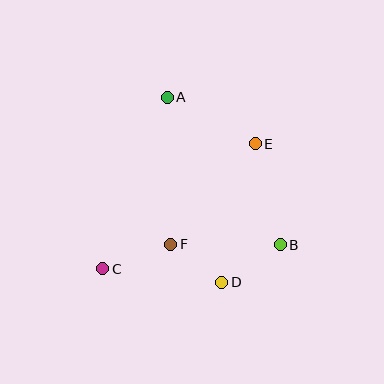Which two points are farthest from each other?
Points C and E are farthest from each other.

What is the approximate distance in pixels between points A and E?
The distance between A and E is approximately 99 pixels.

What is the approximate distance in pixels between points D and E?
The distance between D and E is approximately 142 pixels.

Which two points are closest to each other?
Points D and F are closest to each other.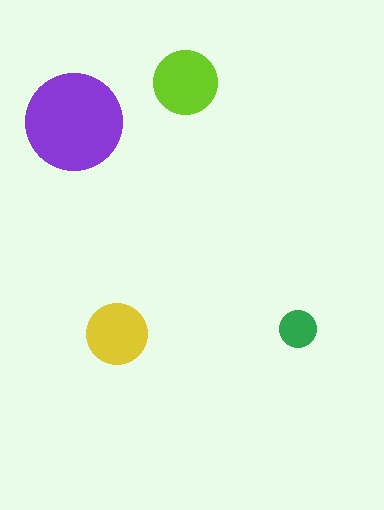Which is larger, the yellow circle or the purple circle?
The purple one.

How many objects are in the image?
There are 4 objects in the image.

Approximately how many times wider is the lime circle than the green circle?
About 1.5 times wider.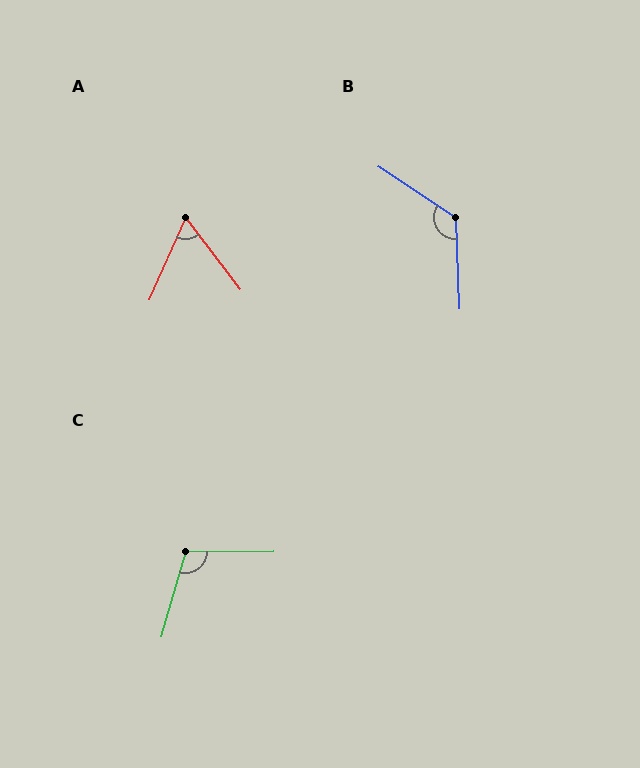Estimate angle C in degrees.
Approximately 106 degrees.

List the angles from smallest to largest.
A (61°), C (106°), B (126°).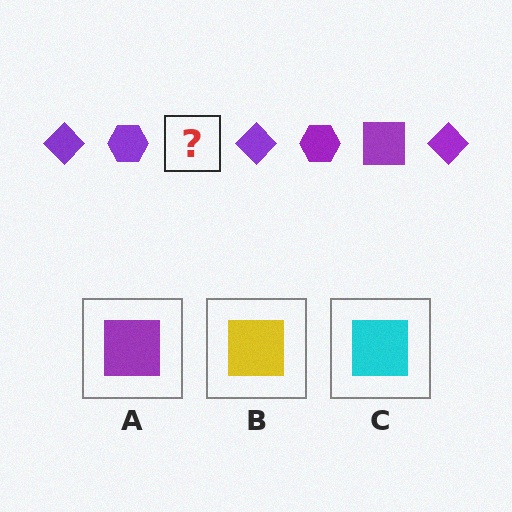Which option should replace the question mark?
Option A.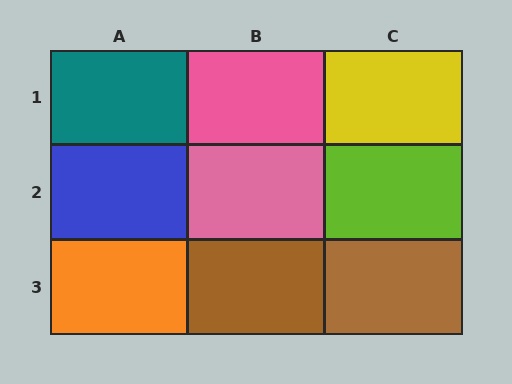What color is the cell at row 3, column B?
Brown.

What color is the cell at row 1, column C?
Yellow.